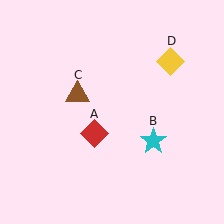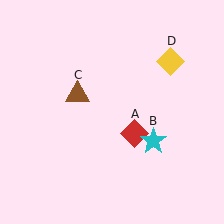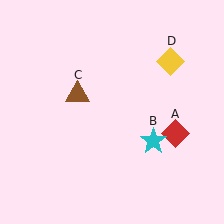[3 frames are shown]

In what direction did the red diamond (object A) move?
The red diamond (object A) moved right.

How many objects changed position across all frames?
1 object changed position: red diamond (object A).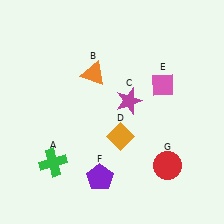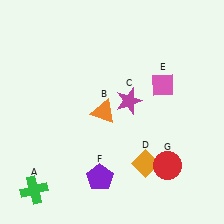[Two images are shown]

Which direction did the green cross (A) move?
The green cross (A) moved down.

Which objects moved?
The objects that moved are: the green cross (A), the orange triangle (B), the orange diamond (D).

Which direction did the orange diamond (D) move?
The orange diamond (D) moved down.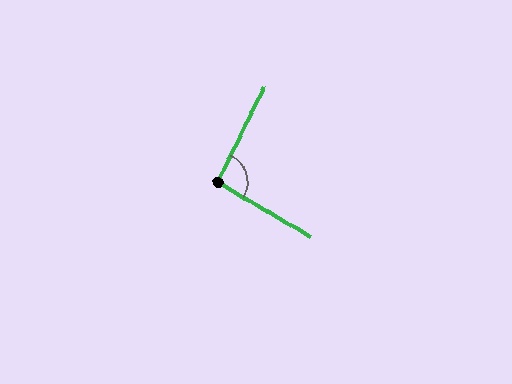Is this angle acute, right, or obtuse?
It is approximately a right angle.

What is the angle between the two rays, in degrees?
Approximately 94 degrees.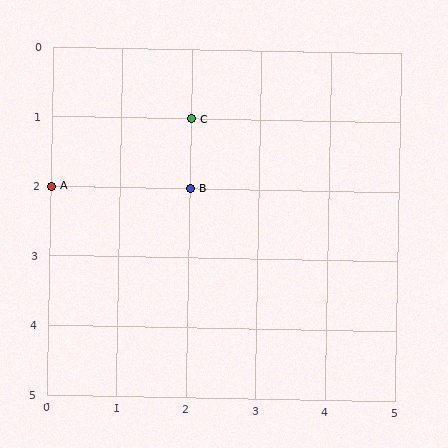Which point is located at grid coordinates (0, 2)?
Point A is at (0, 2).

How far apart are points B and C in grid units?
Points B and C are 1 row apart.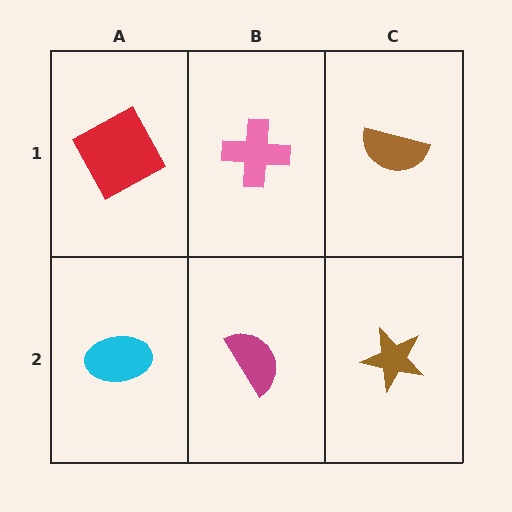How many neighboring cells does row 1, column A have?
2.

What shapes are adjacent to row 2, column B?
A pink cross (row 1, column B), a cyan ellipse (row 2, column A), a brown star (row 2, column C).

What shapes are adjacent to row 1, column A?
A cyan ellipse (row 2, column A), a pink cross (row 1, column B).